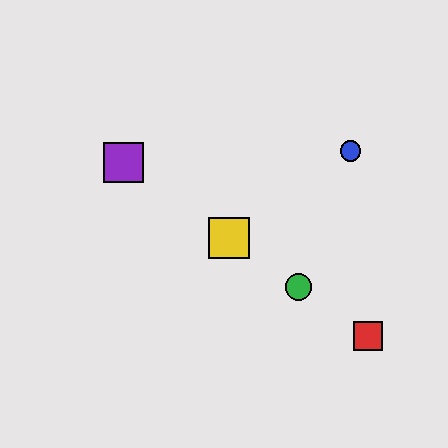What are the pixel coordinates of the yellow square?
The yellow square is at (229, 238).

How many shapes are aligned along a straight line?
4 shapes (the red square, the green circle, the yellow square, the purple square) are aligned along a straight line.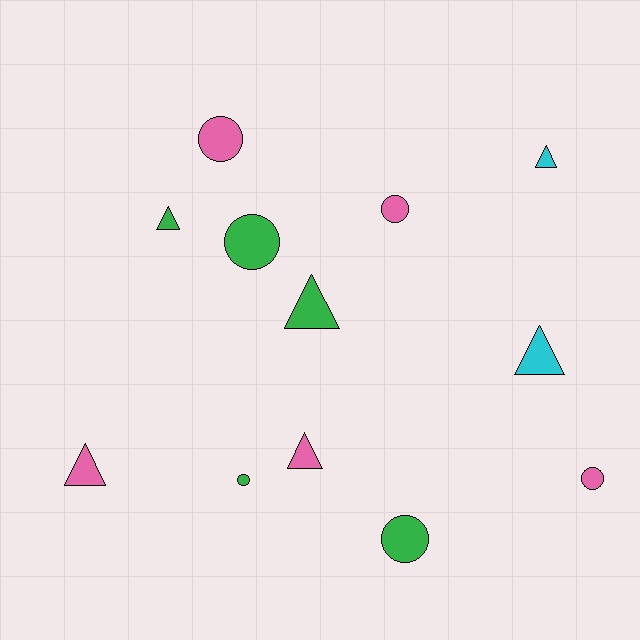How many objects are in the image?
There are 12 objects.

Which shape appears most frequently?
Triangle, with 6 objects.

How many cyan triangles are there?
There are 2 cyan triangles.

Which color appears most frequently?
Green, with 5 objects.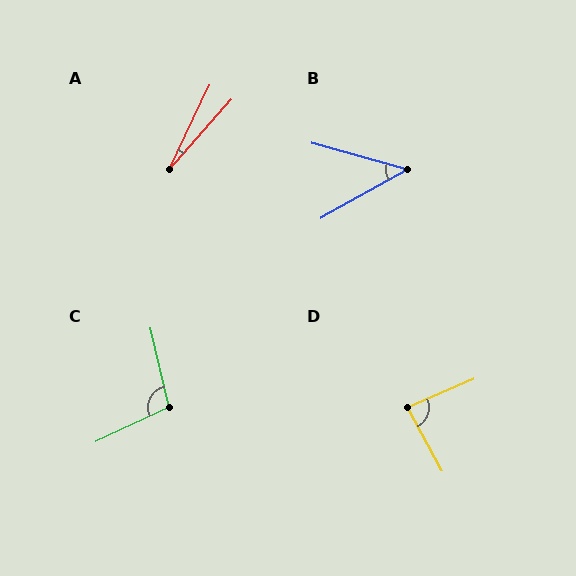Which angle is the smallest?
A, at approximately 16 degrees.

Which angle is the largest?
C, at approximately 101 degrees.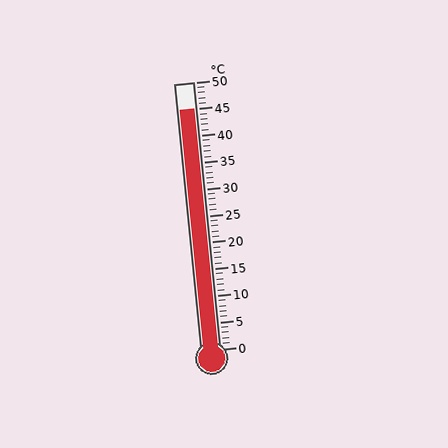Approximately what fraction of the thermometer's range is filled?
The thermometer is filled to approximately 90% of its range.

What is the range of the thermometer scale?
The thermometer scale ranges from 0°C to 50°C.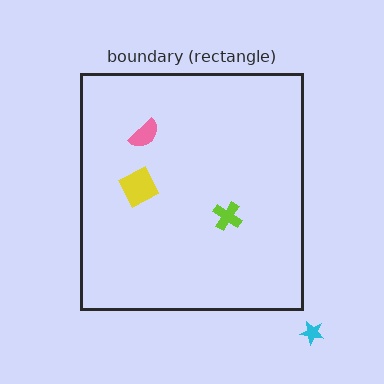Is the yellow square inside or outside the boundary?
Inside.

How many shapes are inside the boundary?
3 inside, 1 outside.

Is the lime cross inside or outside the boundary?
Inside.